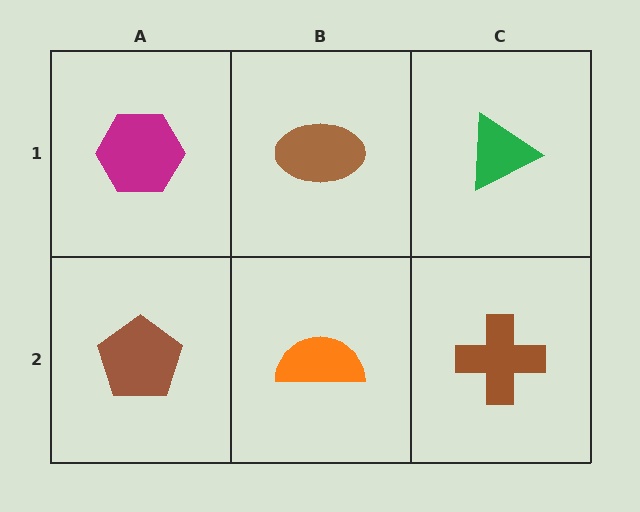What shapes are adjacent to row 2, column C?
A green triangle (row 1, column C), an orange semicircle (row 2, column B).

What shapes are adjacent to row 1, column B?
An orange semicircle (row 2, column B), a magenta hexagon (row 1, column A), a green triangle (row 1, column C).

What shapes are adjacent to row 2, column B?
A brown ellipse (row 1, column B), a brown pentagon (row 2, column A), a brown cross (row 2, column C).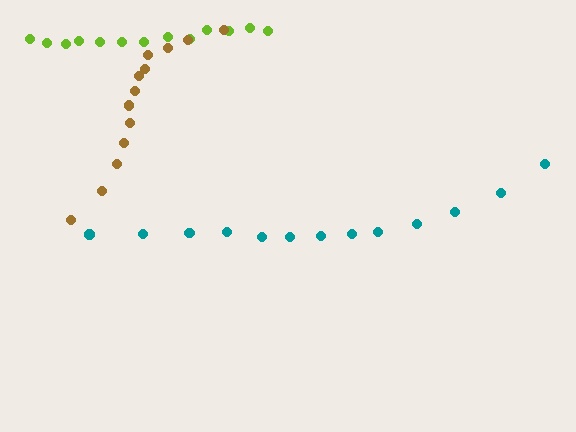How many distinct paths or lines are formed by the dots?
There are 3 distinct paths.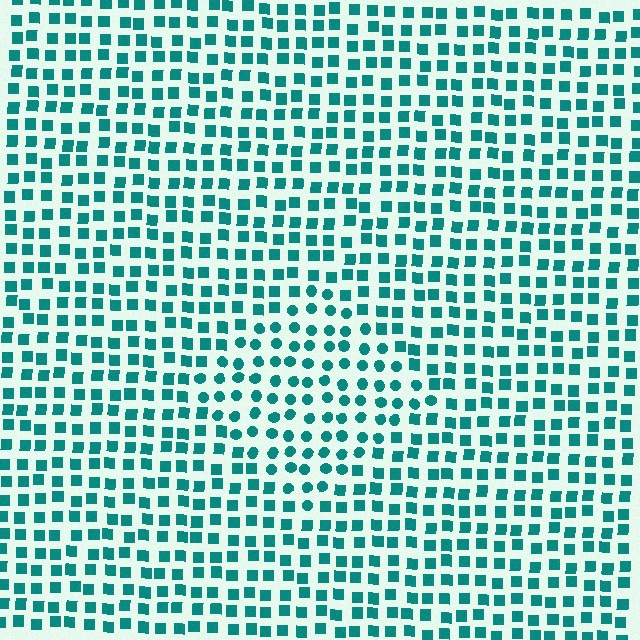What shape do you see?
I see a diamond.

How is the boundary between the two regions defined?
The boundary is defined by a change in element shape: circles inside vs. squares outside. All elements share the same color and spacing.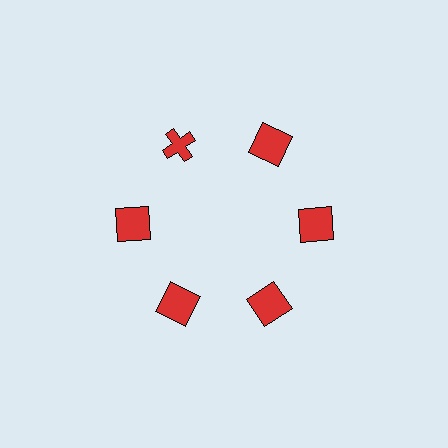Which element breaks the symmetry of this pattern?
The red cross at roughly the 11 o'clock position breaks the symmetry. All other shapes are red squares.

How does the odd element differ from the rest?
It has a different shape: cross instead of square.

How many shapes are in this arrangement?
There are 6 shapes arranged in a ring pattern.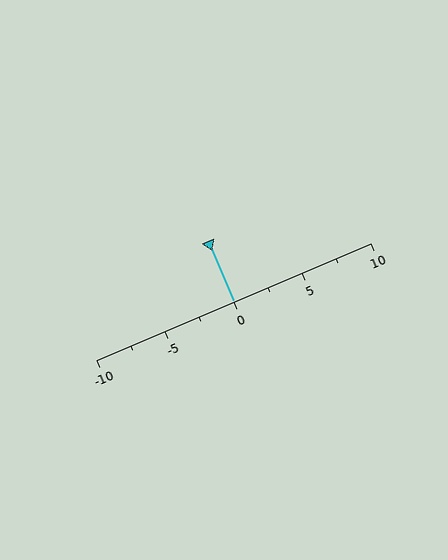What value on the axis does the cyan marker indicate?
The marker indicates approximately 0.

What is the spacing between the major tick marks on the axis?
The major ticks are spaced 5 apart.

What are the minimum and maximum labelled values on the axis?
The axis runs from -10 to 10.